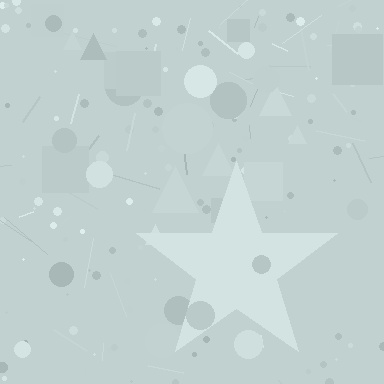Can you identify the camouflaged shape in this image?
The camouflaged shape is a star.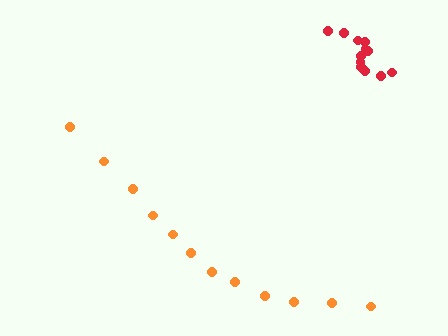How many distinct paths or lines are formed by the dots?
There are 2 distinct paths.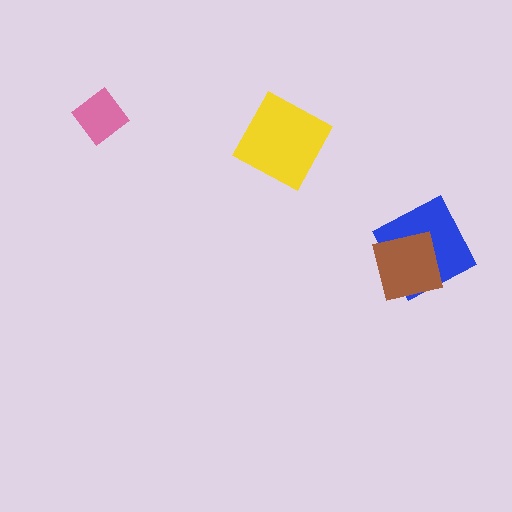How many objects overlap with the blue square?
1 object overlaps with the blue square.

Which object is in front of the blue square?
The brown square is in front of the blue square.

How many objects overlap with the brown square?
1 object overlaps with the brown square.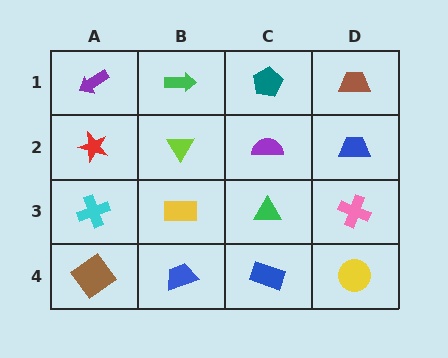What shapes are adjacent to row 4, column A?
A cyan cross (row 3, column A), a blue trapezoid (row 4, column B).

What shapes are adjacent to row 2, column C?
A teal pentagon (row 1, column C), a green triangle (row 3, column C), a lime triangle (row 2, column B), a blue trapezoid (row 2, column D).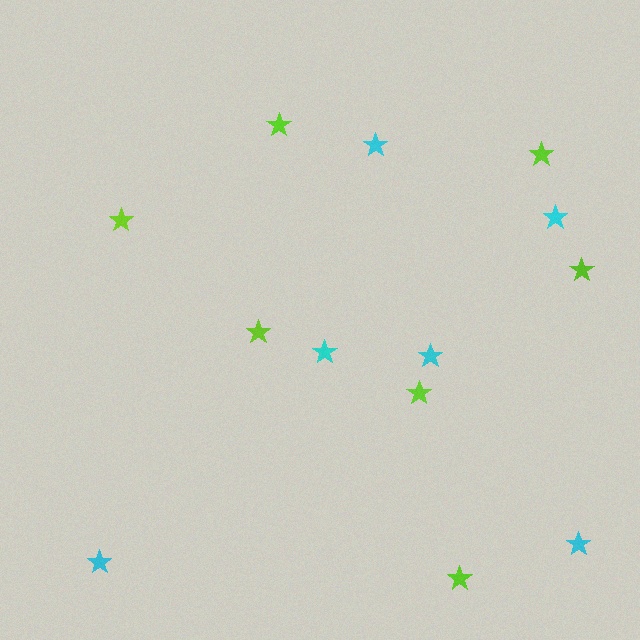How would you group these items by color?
There are 2 groups: one group of cyan stars (6) and one group of lime stars (7).